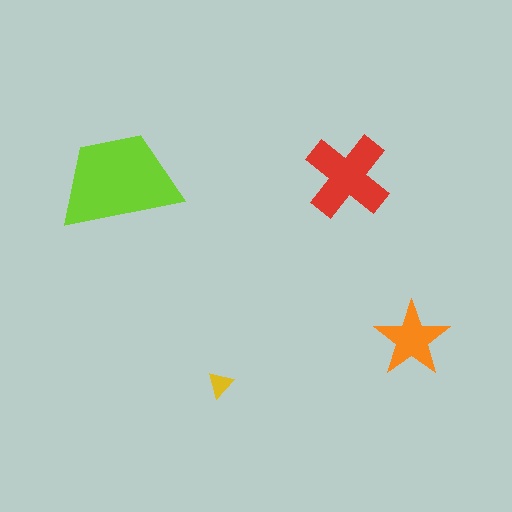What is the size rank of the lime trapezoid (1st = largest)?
1st.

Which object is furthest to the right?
The orange star is rightmost.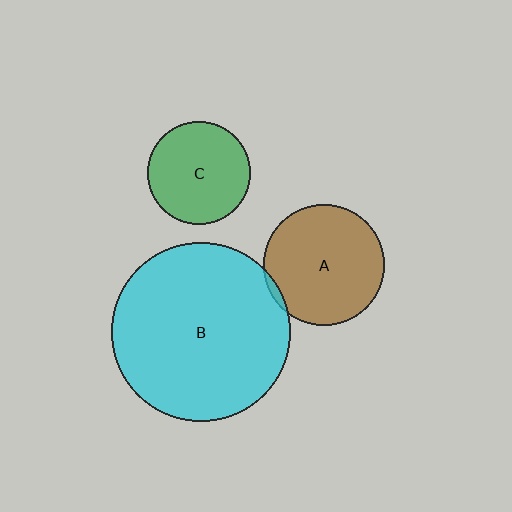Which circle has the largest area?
Circle B (cyan).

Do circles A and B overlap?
Yes.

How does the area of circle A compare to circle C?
Approximately 1.4 times.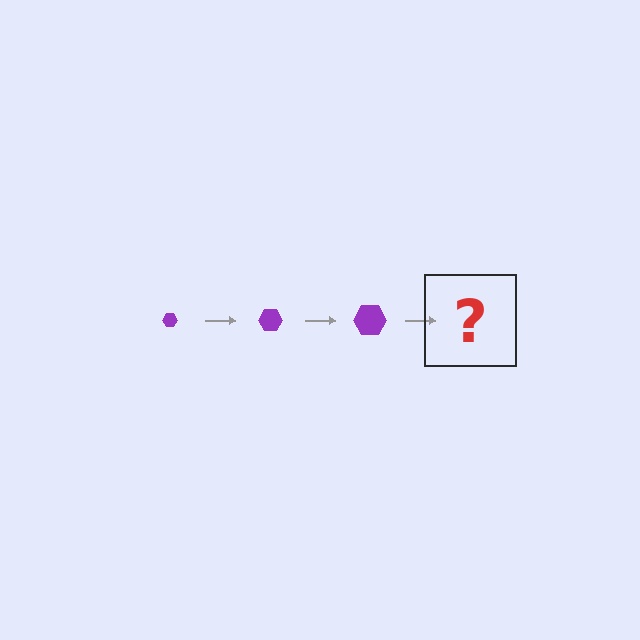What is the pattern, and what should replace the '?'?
The pattern is that the hexagon gets progressively larger each step. The '?' should be a purple hexagon, larger than the previous one.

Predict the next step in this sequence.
The next step is a purple hexagon, larger than the previous one.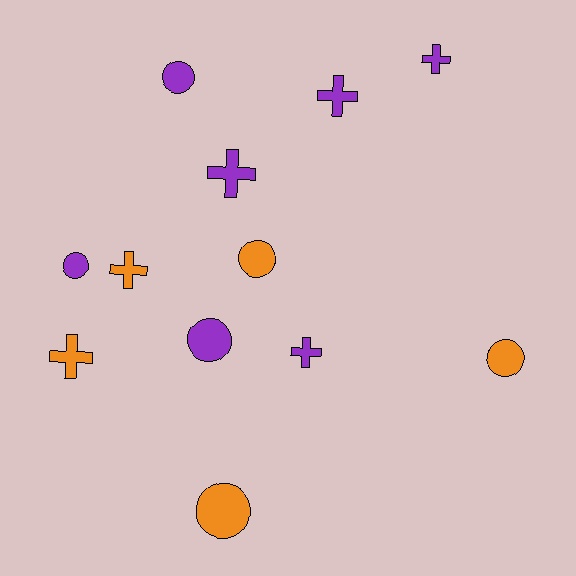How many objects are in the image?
There are 12 objects.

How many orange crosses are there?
There are 2 orange crosses.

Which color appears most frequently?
Purple, with 7 objects.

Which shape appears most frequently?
Cross, with 6 objects.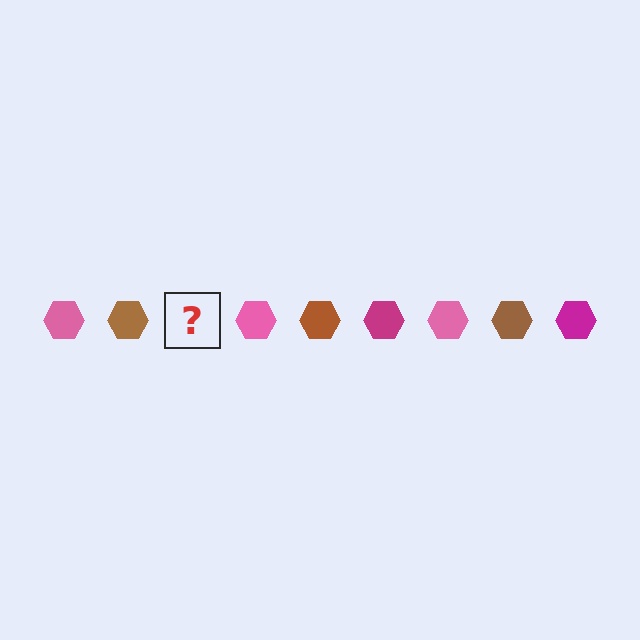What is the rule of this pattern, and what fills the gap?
The rule is that the pattern cycles through pink, brown, magenta hexagons. The gap should be filled with a magenta hexagon.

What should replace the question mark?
The question mark should be replaced with a magenta hexagon.